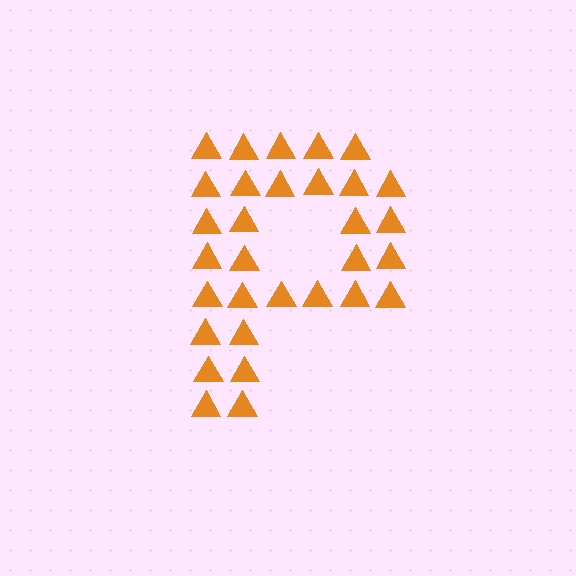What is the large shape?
The large shape is the letter P.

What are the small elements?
The small elements are triangles.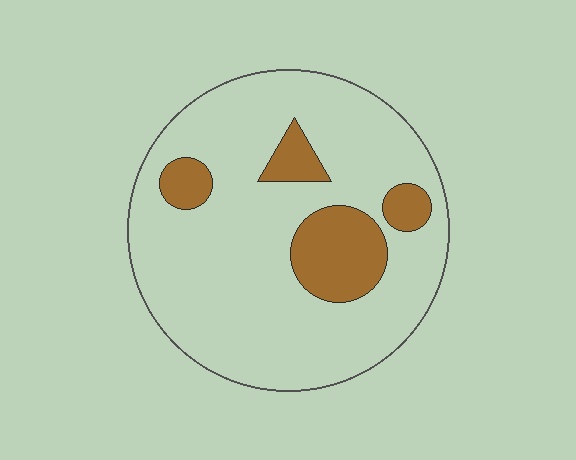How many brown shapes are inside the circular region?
4.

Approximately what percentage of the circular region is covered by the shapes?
Approximately 15%.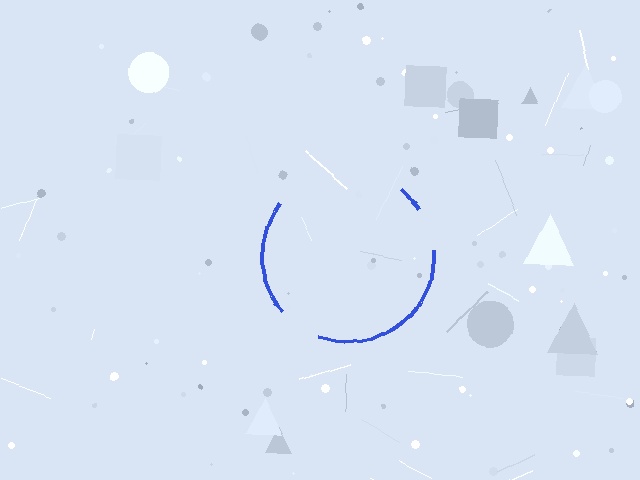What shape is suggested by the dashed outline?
The dashed outline suggests a circle.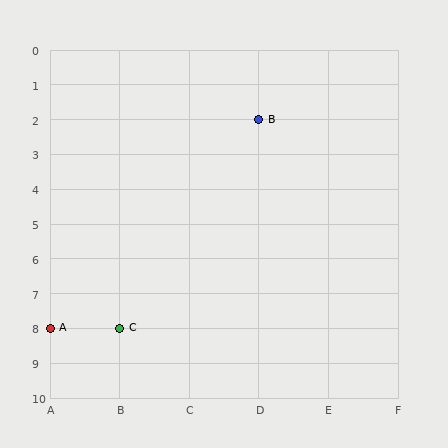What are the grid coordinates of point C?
Point C is at grid coordinates (B, 8).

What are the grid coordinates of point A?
Point A is at grid coordinates (A, 8).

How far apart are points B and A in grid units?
Points B and A are 3 columns and 6 rows apart (about 6.7 grid units diagonally).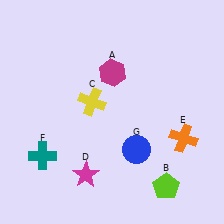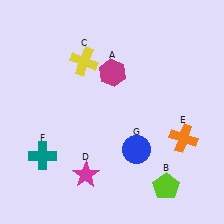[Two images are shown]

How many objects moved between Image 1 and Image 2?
1 object moved between the two images.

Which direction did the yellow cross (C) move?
The yellow cross (C) moved up.